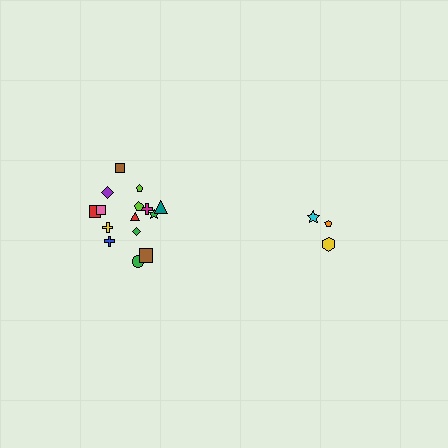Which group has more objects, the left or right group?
The left group.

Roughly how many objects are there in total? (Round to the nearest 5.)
Roughly 20 objects in total.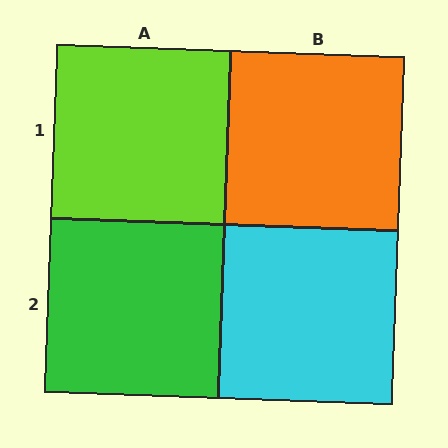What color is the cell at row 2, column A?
Green.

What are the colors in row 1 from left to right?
Lime, orange.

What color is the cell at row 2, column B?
Cyan.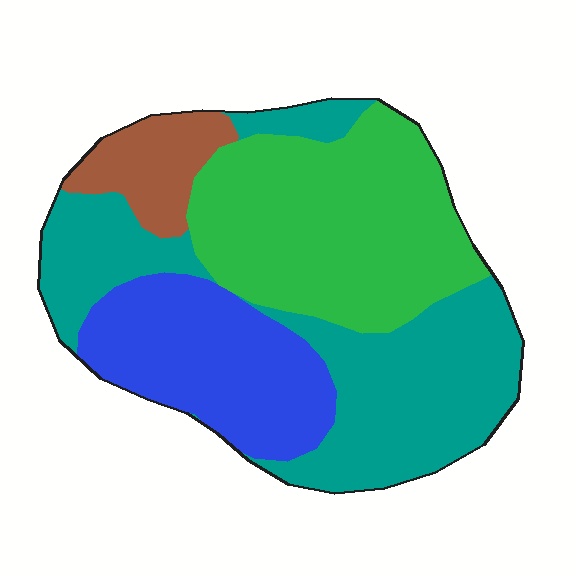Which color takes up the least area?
Brown, at roughly 10%.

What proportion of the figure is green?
Green covers about 35% of the figure.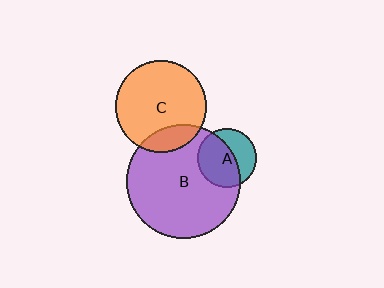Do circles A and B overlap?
Yes.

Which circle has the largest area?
Circle B (purple).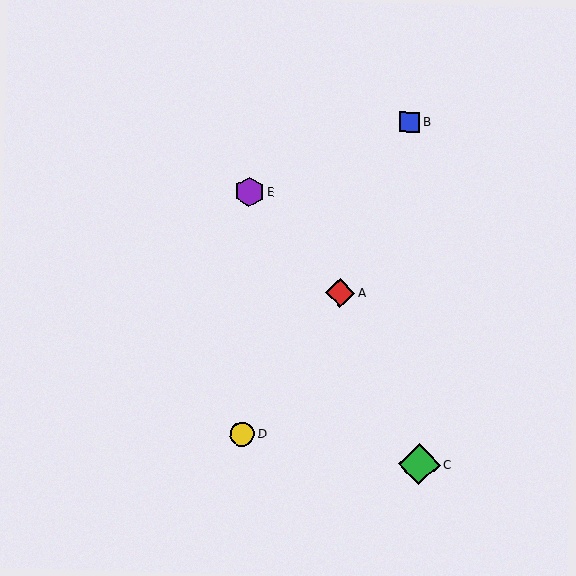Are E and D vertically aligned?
Yes, both are at x≈250.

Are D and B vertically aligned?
No, D is at x≈242 and B is at x≈410.